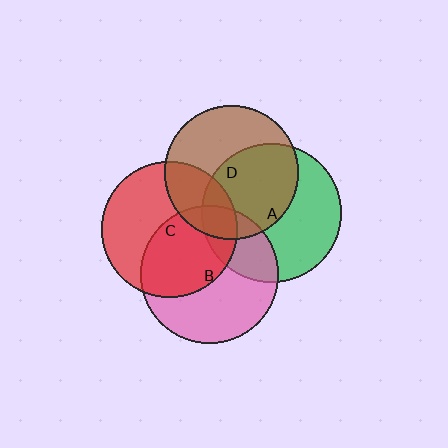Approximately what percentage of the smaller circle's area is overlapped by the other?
Approximately 25%.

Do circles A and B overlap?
Yes.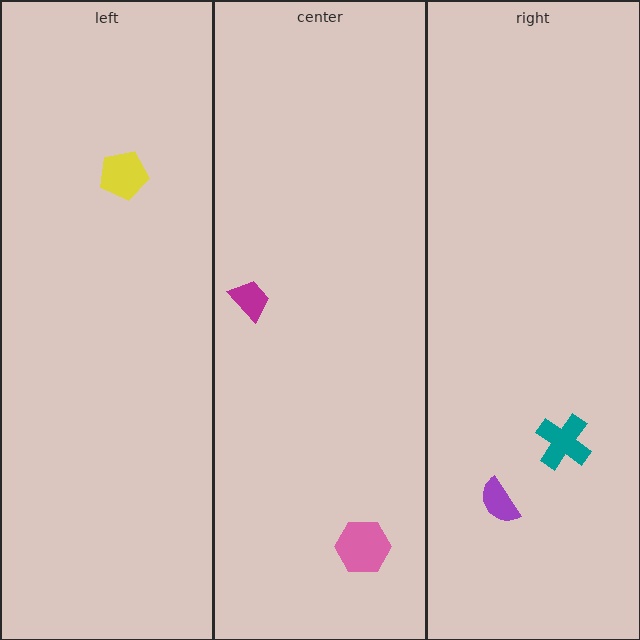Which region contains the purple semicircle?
The right region.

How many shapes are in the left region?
1.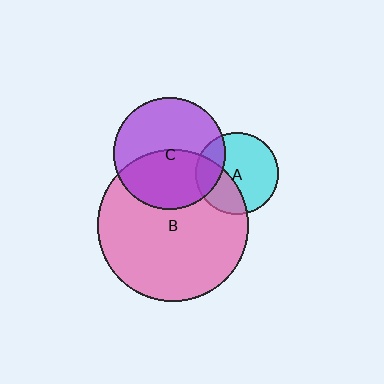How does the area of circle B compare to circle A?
Approximately 3.4 times.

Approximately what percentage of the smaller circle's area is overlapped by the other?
Approximately 25%.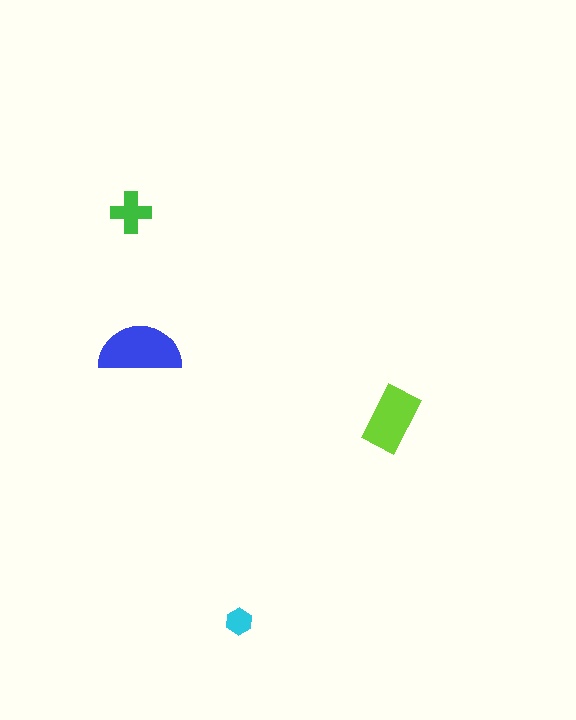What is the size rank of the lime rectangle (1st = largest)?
2nd.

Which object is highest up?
The green cross is topmost.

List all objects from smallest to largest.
The cyan hexagon, the green cross, the lime rectangle, the blue semicircle.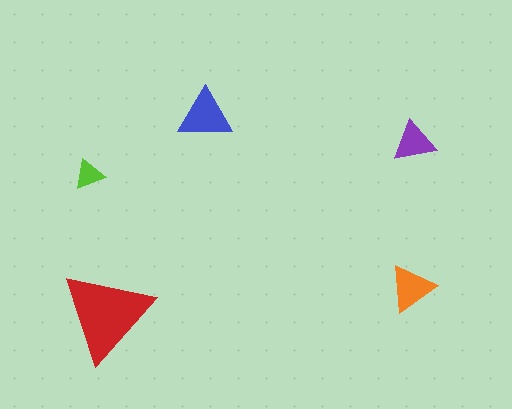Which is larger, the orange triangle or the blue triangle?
The blue one.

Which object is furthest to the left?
The lime triangle is leftmost.